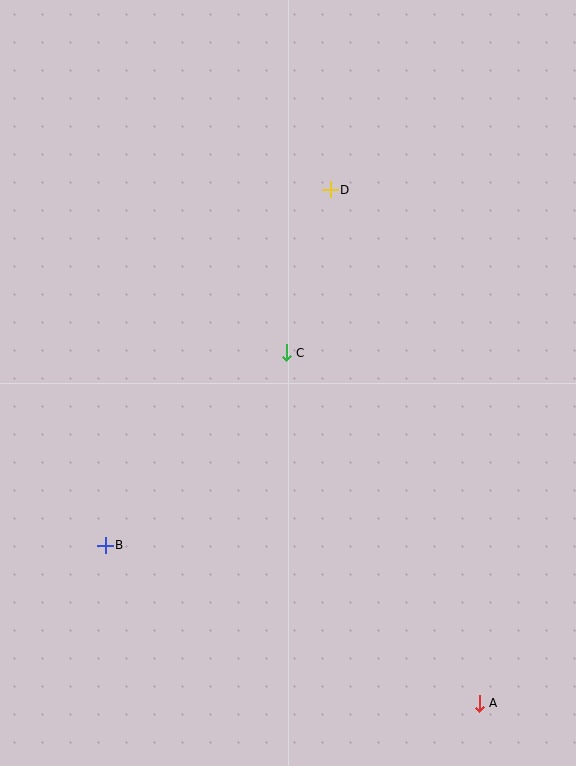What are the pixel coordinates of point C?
Point C is at (286, 353).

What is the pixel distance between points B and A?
The distance between B and A is 406 pixels.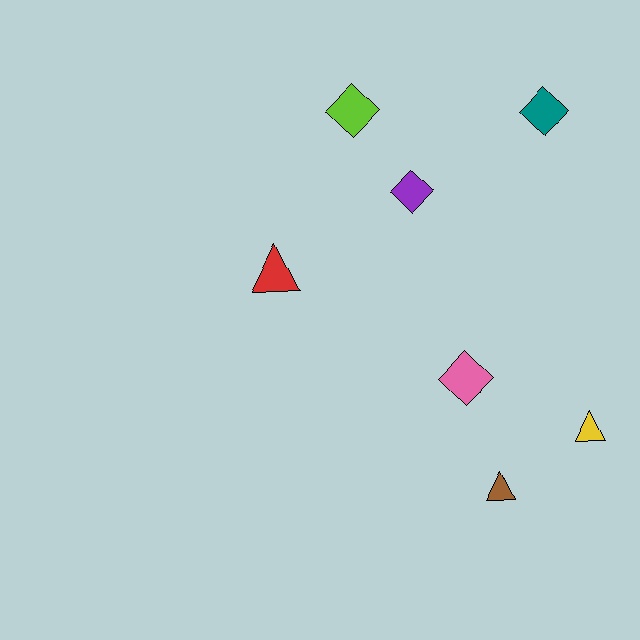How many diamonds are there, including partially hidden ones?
There are 4 diamonds.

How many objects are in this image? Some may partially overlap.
There are 7 objects.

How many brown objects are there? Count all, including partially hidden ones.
There is 1 brown object.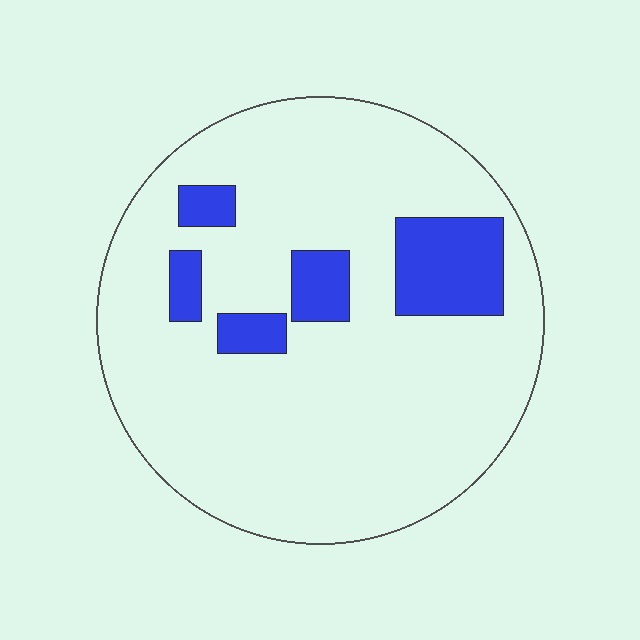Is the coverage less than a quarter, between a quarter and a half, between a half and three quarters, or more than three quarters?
Less than a quarter.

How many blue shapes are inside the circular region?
5.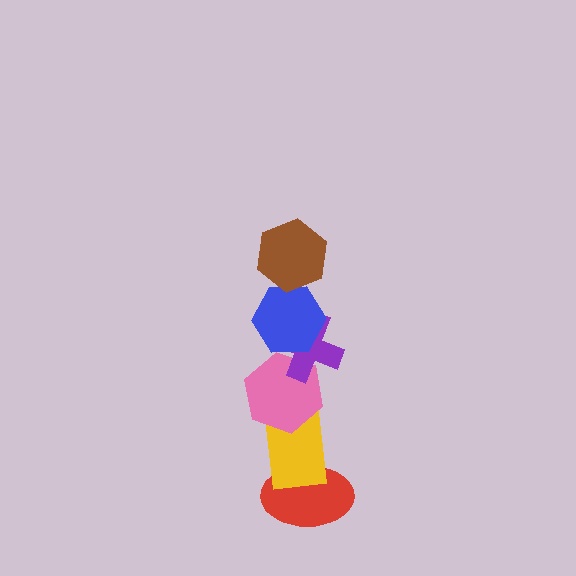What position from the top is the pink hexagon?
The pink hexagon is 4th from the top.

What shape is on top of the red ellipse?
The yellow rectangle is on top of the red ellipse.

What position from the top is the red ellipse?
The red ellipse is 6th from the top.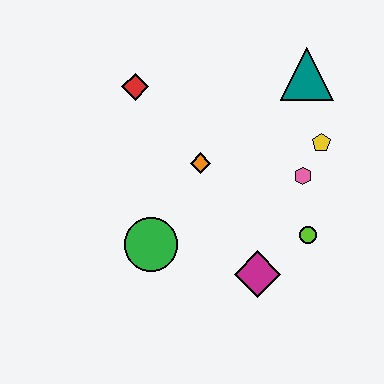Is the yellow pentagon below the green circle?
No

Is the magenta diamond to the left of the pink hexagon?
Yes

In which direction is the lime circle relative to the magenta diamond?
The lime circle is to the right of the magenta diamond.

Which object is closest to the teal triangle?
The yellow pentagon is closest to the teal triangle.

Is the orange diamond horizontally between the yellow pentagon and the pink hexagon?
No